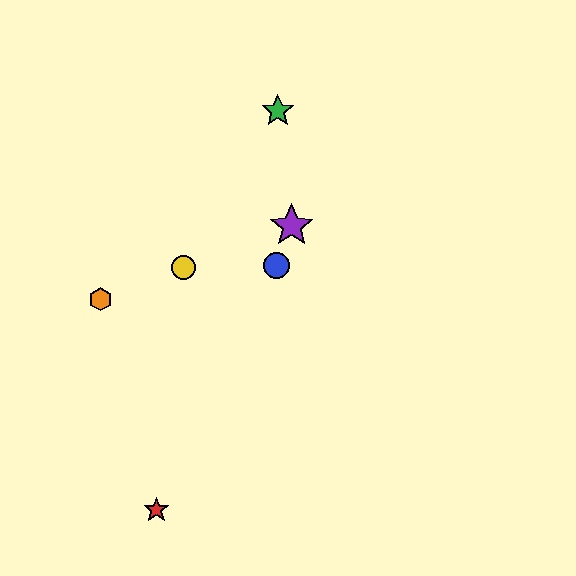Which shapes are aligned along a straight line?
The yellow circle, the purple star, the orange hexagon are aligned along a straight line.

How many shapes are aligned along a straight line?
3 shapes (the yellow circle, the purple star, the orange hexagon) are aligned along a straight line.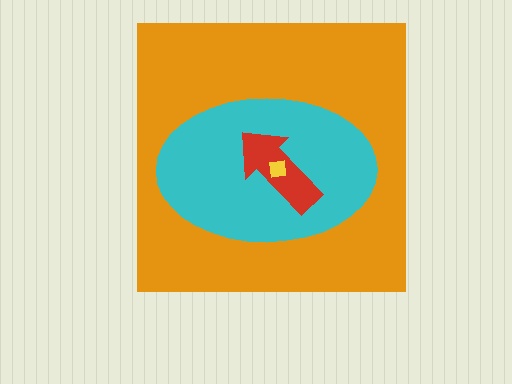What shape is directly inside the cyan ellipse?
The red arrow.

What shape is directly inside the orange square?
The cyan ellipse.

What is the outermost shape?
The orange square.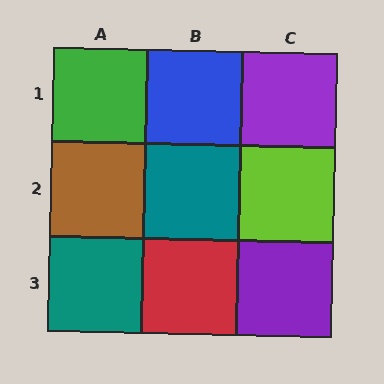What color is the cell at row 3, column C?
Purple.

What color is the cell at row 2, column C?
Lime.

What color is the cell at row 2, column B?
Teal.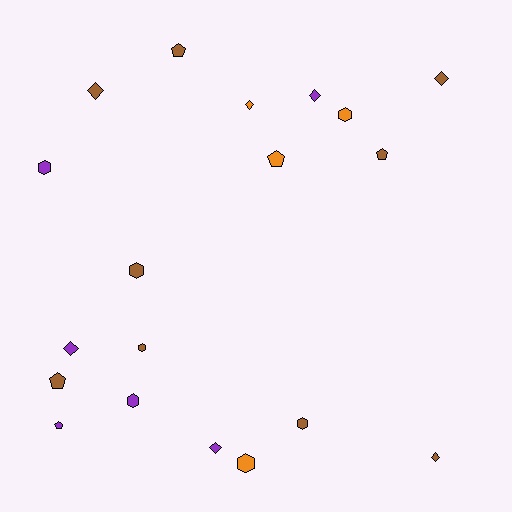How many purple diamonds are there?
There are 3 purple diamonds.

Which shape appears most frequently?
Hexagon, with 7 objects.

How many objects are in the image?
There are 19 objects.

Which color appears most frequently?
Brown, with 9 objects.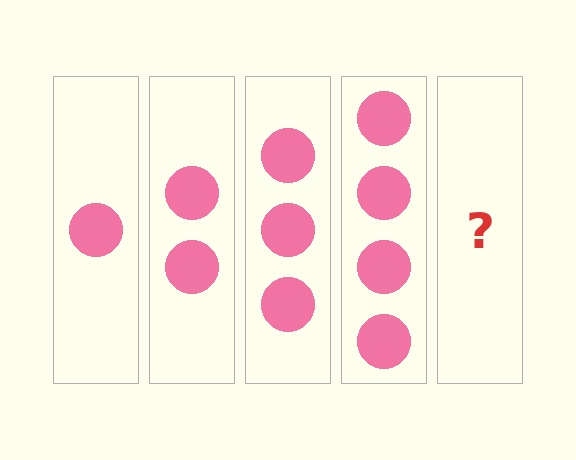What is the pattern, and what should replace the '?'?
The pattern is that each step adds one more circle. The '?' should be 5 circles.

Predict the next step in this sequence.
The next step is 5 circles.